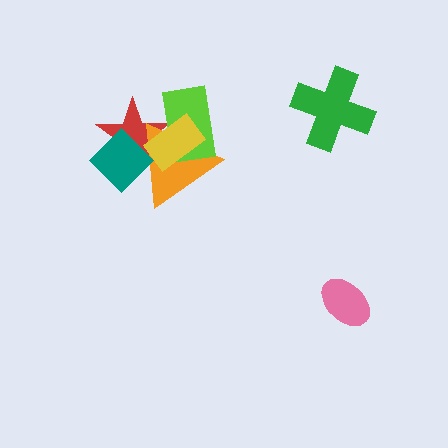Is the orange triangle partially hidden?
Yes, it is partially covered by another shape.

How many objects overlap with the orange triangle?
4 objects overlap with the orange triangle.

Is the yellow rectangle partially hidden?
No, no other shape covers it.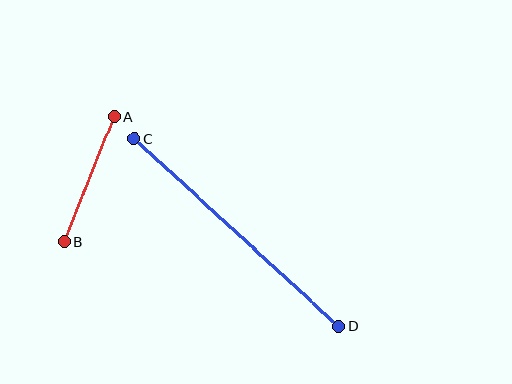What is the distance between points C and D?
The distance is approximately 277 pixels.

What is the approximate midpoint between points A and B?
The midpoint is at approximately (89, 179) pixels.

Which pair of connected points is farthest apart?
Points C and D are farthest apart.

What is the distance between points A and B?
The distance is approximately 135 pixels.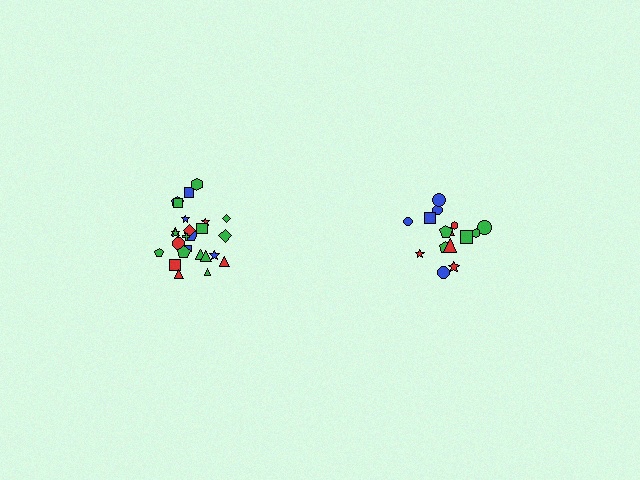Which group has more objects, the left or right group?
The left group.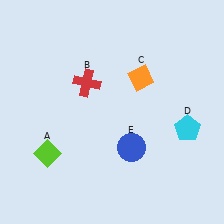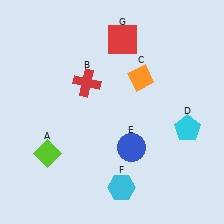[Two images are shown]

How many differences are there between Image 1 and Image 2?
There are 2 differences between the two images.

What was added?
A cyan hexagon (F), a red square (G) were added in Image 2.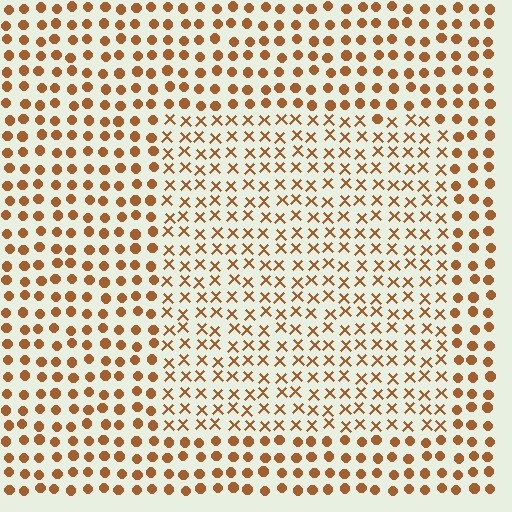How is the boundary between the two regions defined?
The boundary is defined by a change in element shape: X marks inside vs. circles outside. All elements share the same color and spacing.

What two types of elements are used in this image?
The image uses X marks inside the rectangle region and circles outside it.